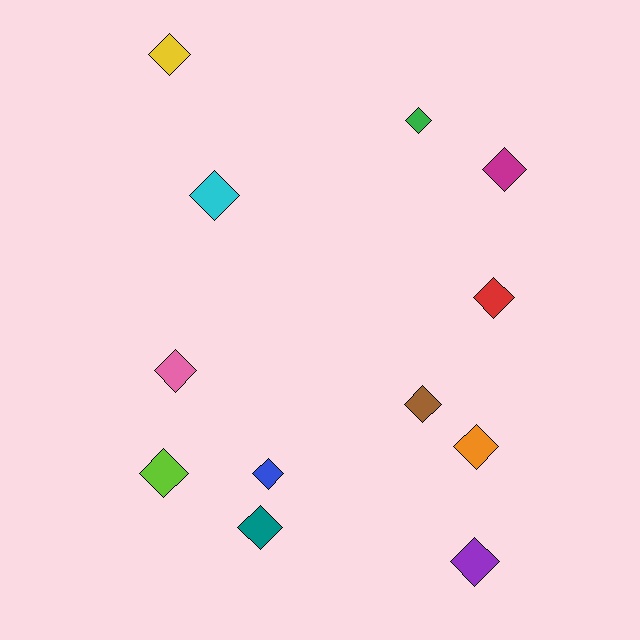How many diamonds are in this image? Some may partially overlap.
There are 12 diamonds.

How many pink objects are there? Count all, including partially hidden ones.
There is 1 pink object.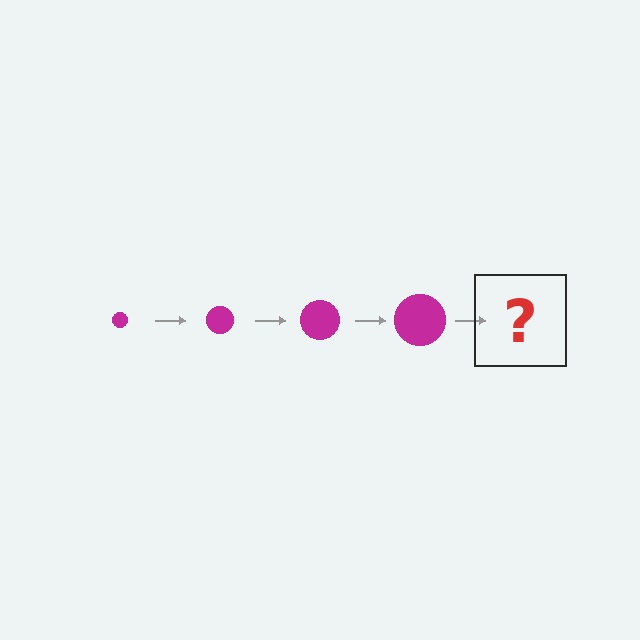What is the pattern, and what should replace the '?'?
The pattern is that the circle gets progressively larger each step. The '?' should be a magenta circle, larger than the previous one.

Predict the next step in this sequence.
The next step is a magenta circle, larger than the previous one.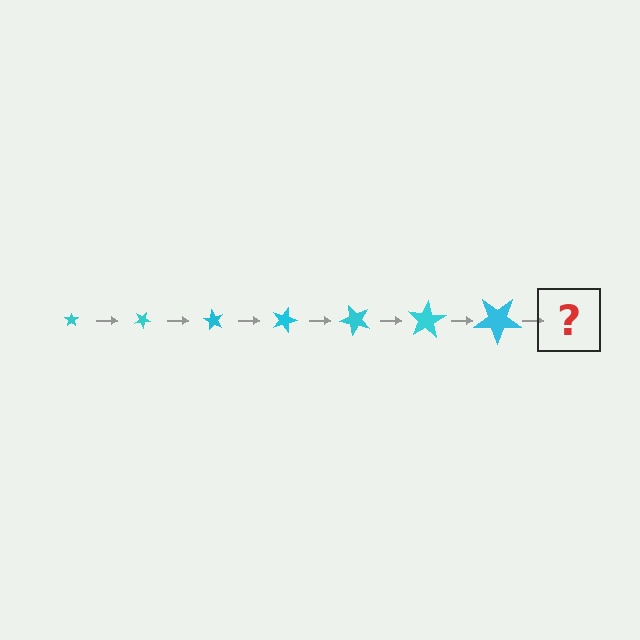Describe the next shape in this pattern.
It should be a star, larger than the previous one and rotated 210 degrees from the start.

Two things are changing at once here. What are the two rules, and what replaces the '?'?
The two rules are that the star grows larger each step and it rotates 30 degrees each step. The '?' should be a star, larger than the previous one and rotated 210 degrees from the start.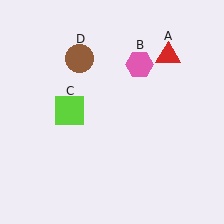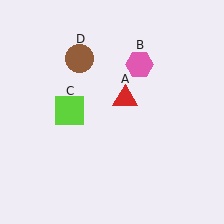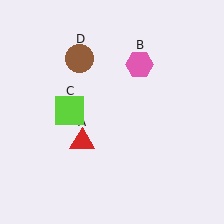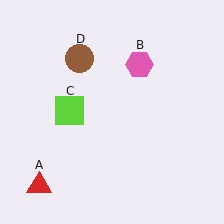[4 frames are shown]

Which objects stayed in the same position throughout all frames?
Pink hexagon (object B) and lime square (object C) and brown circle (object D) remained stationary.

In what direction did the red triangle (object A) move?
The red triangle (object A) moved down and to the left.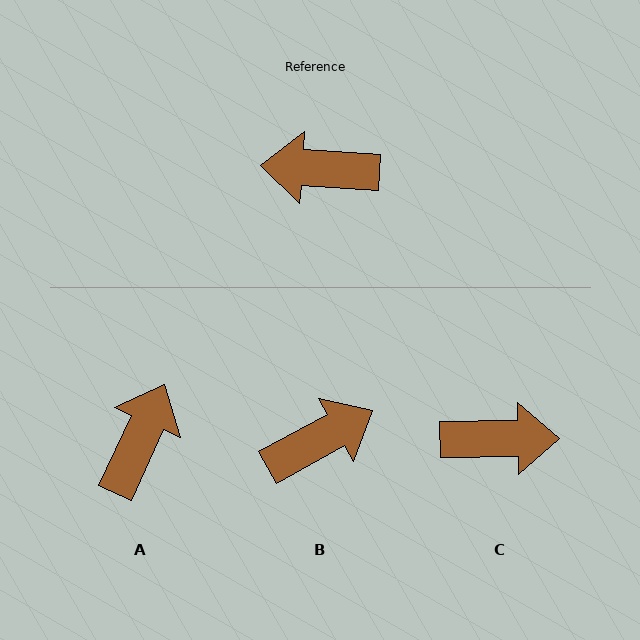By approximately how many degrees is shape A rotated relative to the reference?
Approximately 111 degrees clockwise.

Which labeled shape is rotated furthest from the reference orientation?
C, about 176 degrees away.